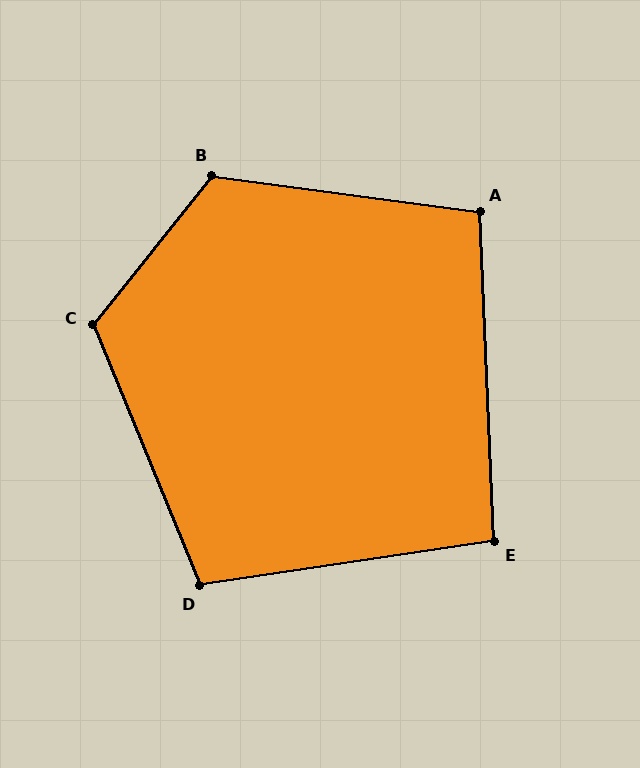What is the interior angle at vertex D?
Approximately 104 degrees (obtuse).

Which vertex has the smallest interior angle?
E, at approximately 96 degrees.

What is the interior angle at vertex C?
Approximately 119 degrees (obtuse).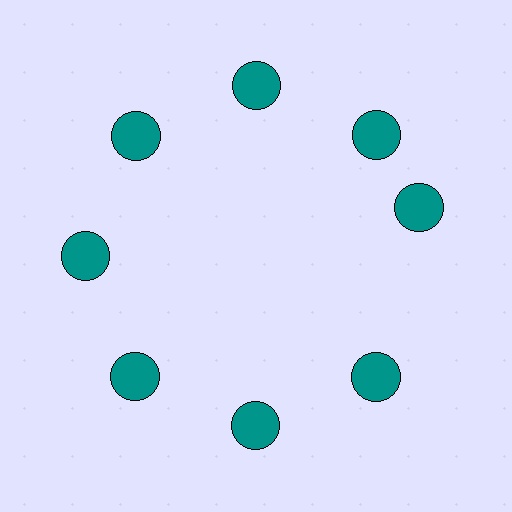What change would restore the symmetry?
The symmetry would be restored by rotating it back into even spacing with its neighbors so that all 8 circles sit at equal angles and equal distance from the center.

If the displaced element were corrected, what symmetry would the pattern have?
It would have 8-fold rotational symmetry — the pattern would map onto itself every 45 degrees.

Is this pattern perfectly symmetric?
No. The 8 teal circles are arranged in a ring, but one element near the 3 o'clock position is rotated out of alignment along the ring, breaking the 8-fold rotational symmetry.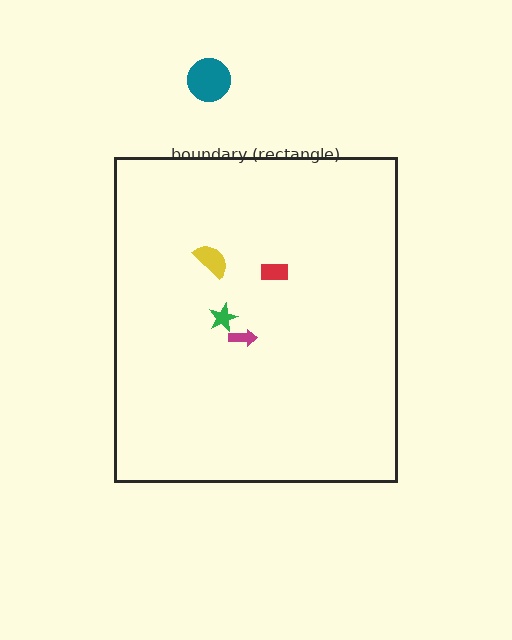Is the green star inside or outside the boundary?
Inside.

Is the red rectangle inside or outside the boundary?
Inside.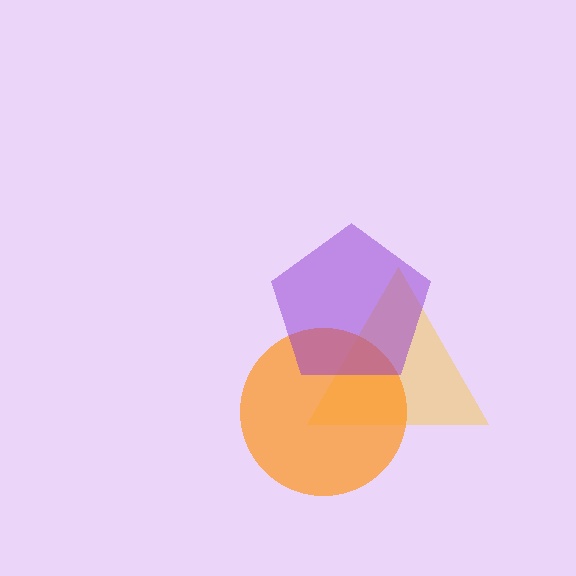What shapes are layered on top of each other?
The layered shapes are: a yellow triangle, an orange circle, a purple pentagon.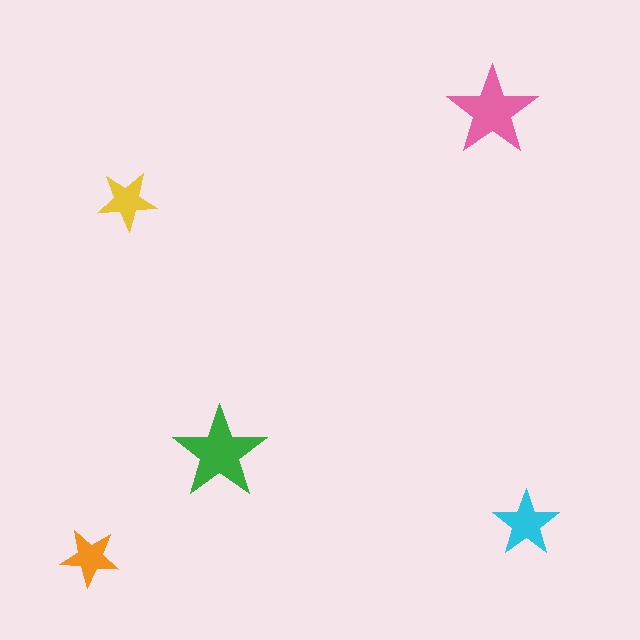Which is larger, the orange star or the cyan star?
The cyan one.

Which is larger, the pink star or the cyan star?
The pink one.